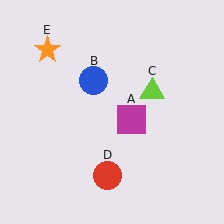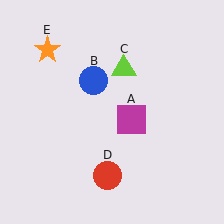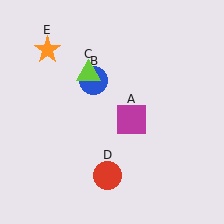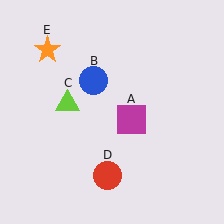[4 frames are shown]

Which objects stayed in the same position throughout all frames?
Magenta square (object A) and blue circle (object B) and red circle (object D) and orange star (object E) remained stationary.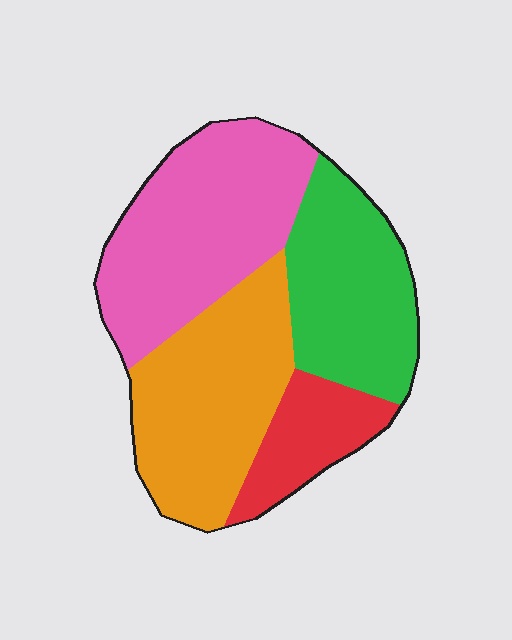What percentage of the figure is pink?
Pink takes up between a quarter and a half of the figure.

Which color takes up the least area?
Red, at roughly 10%.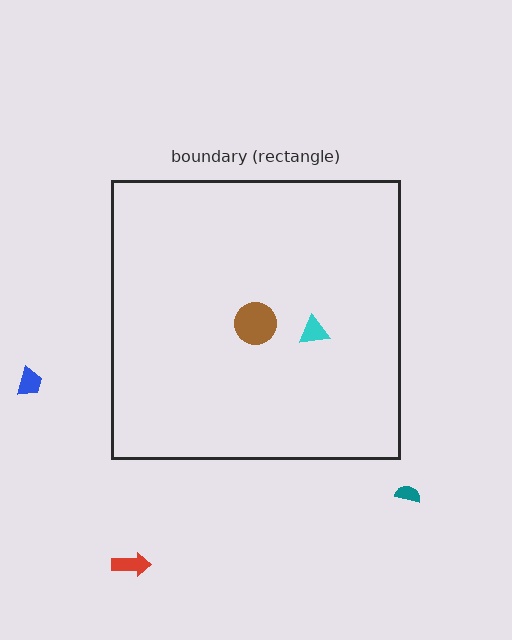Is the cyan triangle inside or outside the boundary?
Inside.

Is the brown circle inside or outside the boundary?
Inside.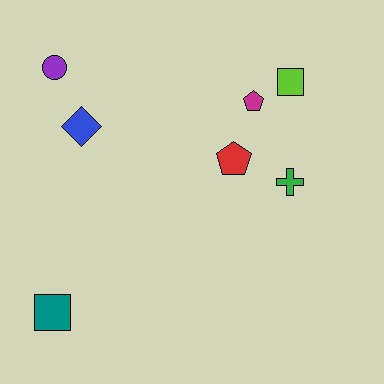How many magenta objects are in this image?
There is 1 magenta object.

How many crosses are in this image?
There is 1 cross.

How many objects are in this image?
There are 7 objects.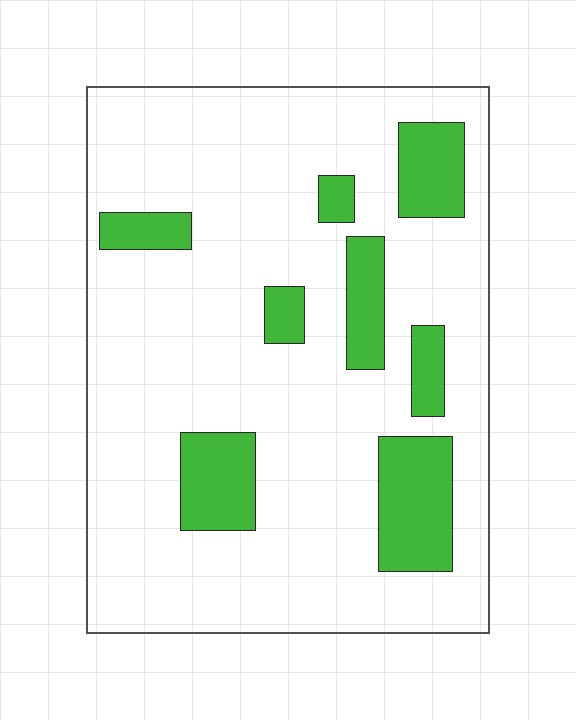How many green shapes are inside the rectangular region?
8.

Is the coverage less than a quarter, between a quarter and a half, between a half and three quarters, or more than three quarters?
Less than a quarter.